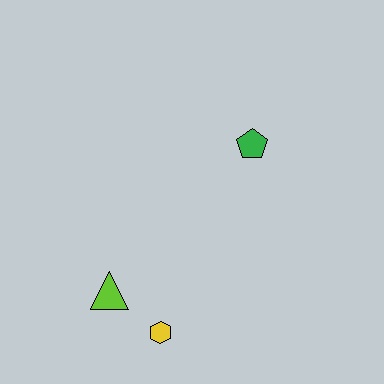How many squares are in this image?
There are no squares.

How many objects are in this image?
There are 3 objects.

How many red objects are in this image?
There are no red objects.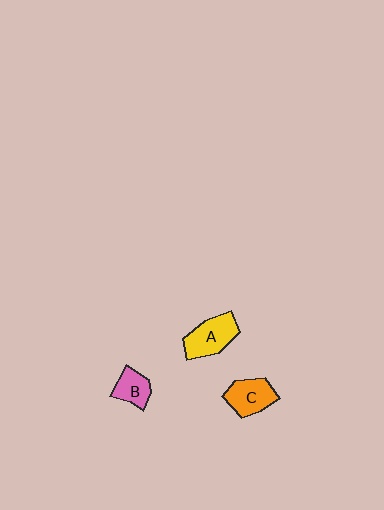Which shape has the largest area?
Shape A (yellow).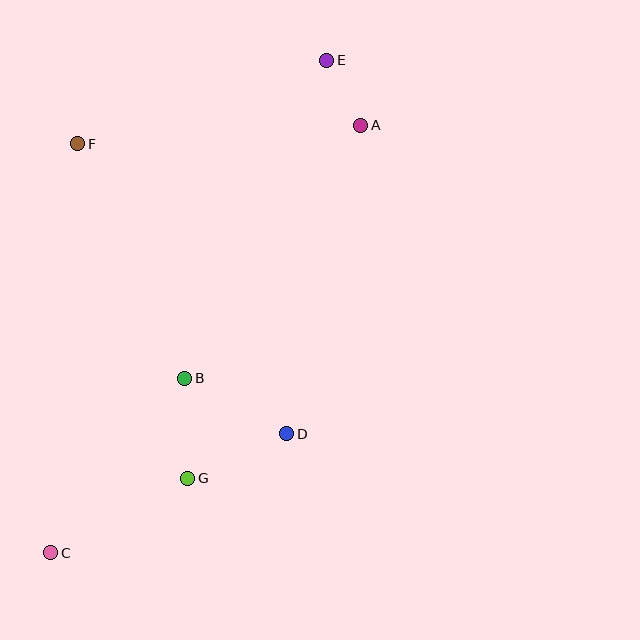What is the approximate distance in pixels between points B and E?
The distance between B and E is approximately 348 pixels.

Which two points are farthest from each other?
Points C and E are farthest from each other.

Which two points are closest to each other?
Points A and E are closest to each other.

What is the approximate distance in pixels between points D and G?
The distance between D and G is approximately 108 pixels.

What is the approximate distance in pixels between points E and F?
The distance between E and F is approximately 263 pixels.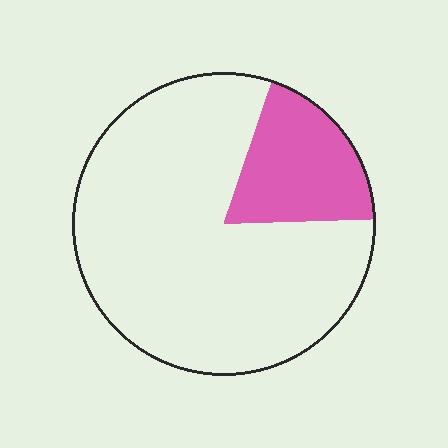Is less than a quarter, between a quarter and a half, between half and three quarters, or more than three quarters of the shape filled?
Less than a quarter.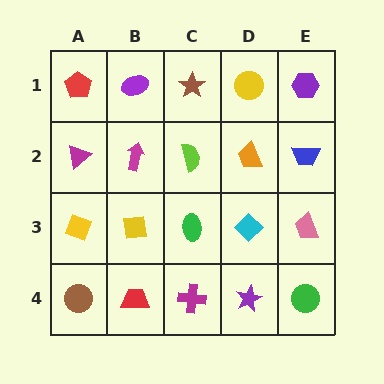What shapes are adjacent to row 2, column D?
A yellow circle (row 1, column D), a cyan diamond (row 3, column D), a lime semicircle (row 2, column C), a blue trapezoid (row 2, column E).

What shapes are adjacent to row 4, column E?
A pink trapezoid (row 3, column E), a purple star (row 4, column D).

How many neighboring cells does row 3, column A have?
3.